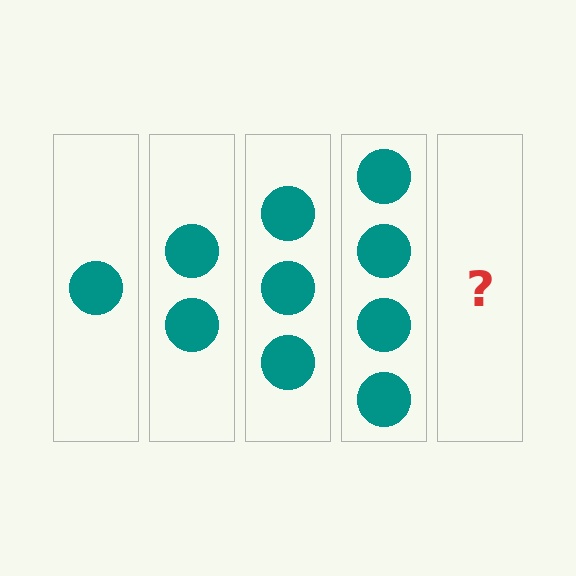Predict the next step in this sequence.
The next step is 5 circles.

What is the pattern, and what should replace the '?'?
The pattern is that each step adds one more circle. The '?' should be 5 circles.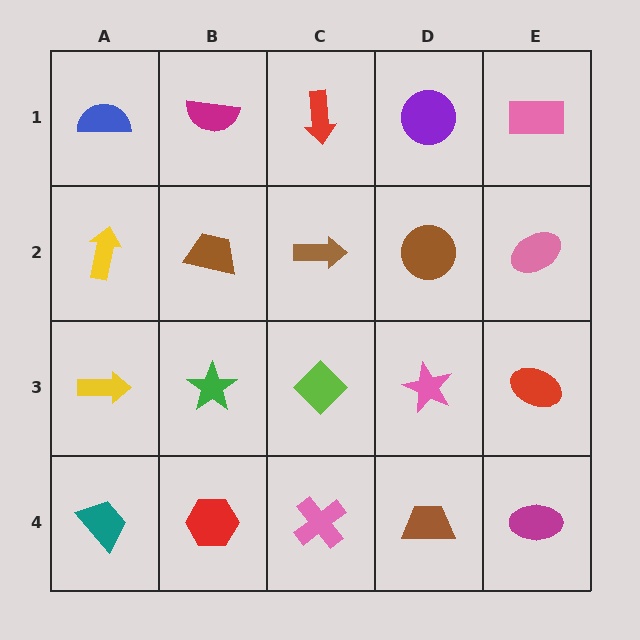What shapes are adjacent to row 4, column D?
A pink star (row 3, column D), a pink cross (row 4, column C), a magenta ellipse (row 4, column E).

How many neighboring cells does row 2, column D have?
4.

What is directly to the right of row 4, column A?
A red hexagon.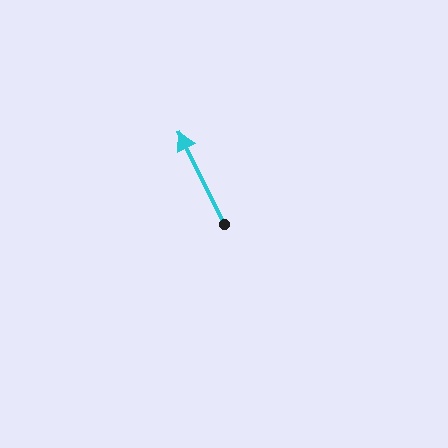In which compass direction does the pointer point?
Northwest.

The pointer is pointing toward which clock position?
Roughly 11 o'clock.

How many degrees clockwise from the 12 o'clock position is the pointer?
Approximately 334 degrees.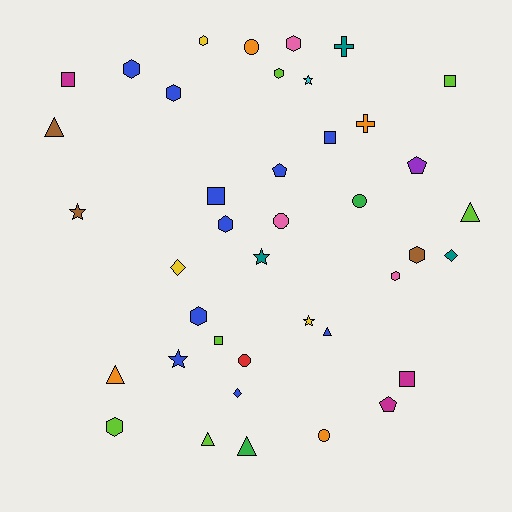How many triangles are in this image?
There are 6 triangles.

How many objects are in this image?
There are 40 objects.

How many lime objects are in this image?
There are 6 lime objects.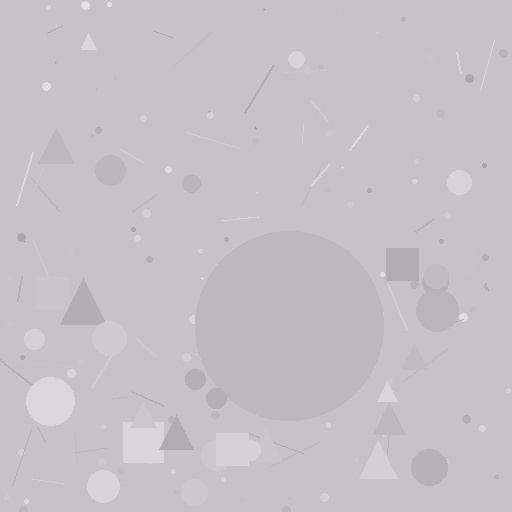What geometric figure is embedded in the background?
A circle is embedded in the background.